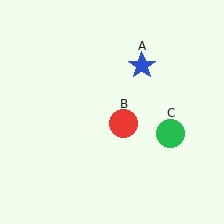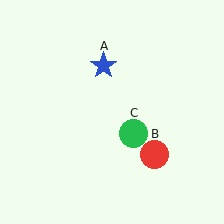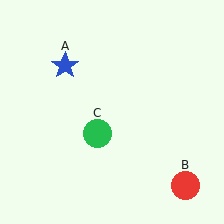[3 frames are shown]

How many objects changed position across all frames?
3 objects changed position: blue star (object A), red circle (object B), green circle (object C).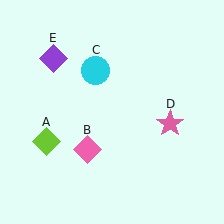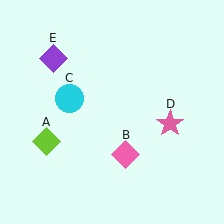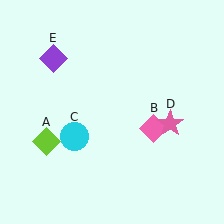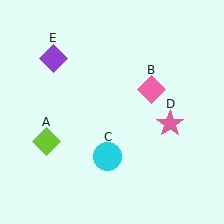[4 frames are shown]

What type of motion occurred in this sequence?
The pink diamond (object B), cyan circle (object C) rotated counterclockwise around the center of the scene.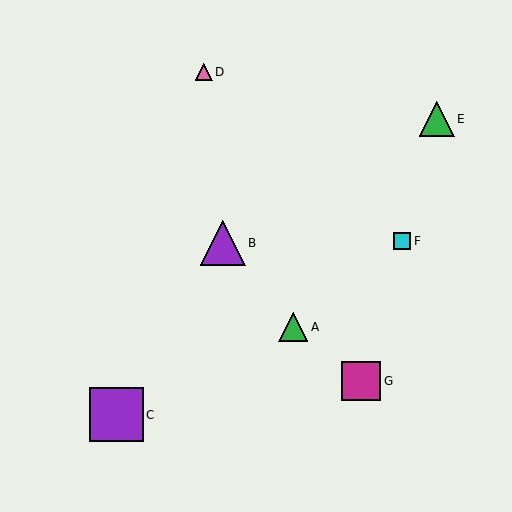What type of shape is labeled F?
Shape F is a cyan square.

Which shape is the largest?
The purple square (labeled C) is the largest.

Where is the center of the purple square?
The center of the purple square is at (116, 415).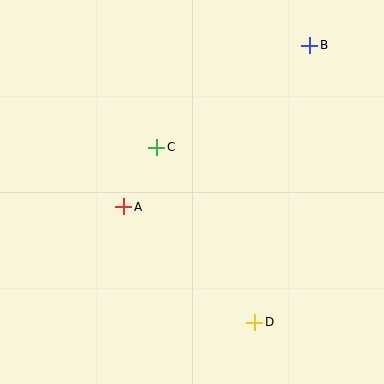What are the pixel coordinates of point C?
Point C is at (157, 147).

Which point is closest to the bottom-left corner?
Point A is closest to the bottom-left corner.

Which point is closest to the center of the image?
Point C at (157, 147) is closest to the center.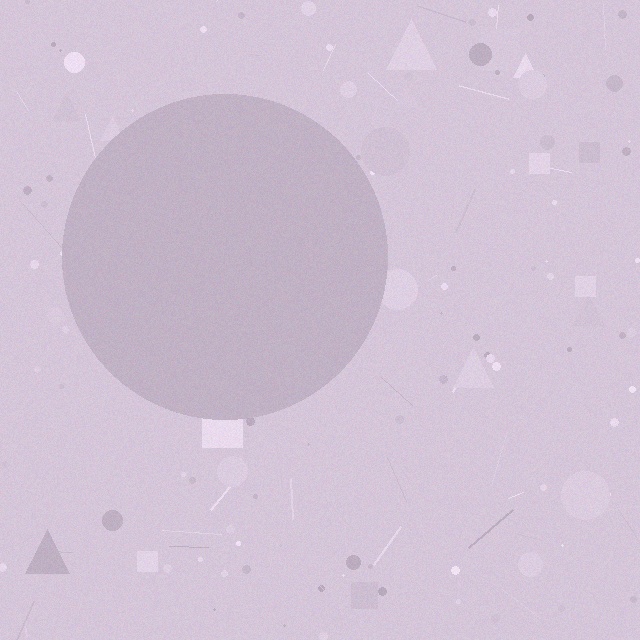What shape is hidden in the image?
A circle is hidden in the image.